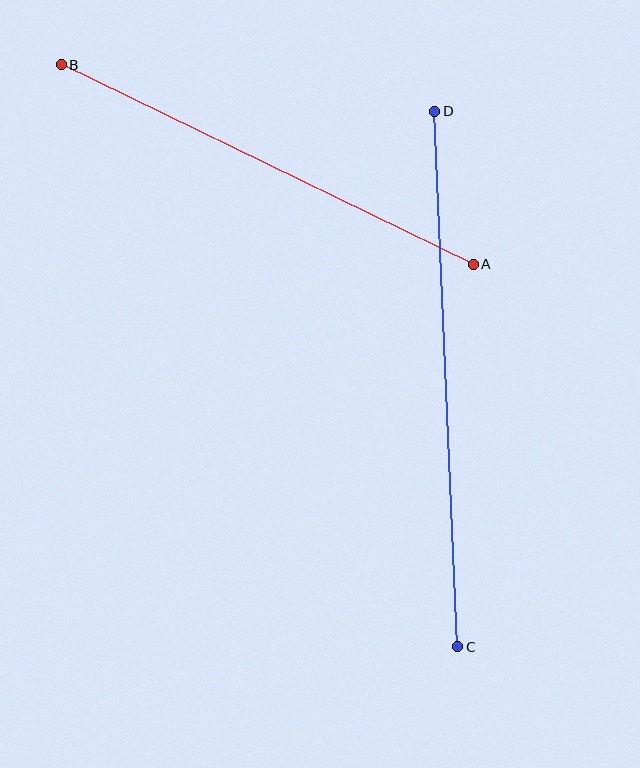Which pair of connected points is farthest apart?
Points C and D are farthest apart.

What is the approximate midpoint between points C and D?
The midpoint is at approximately (446, 379) pixels.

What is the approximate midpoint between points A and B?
The midpoint is at approximately (267, 165) pixels.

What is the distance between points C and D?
The distance is approximately 536 pixels.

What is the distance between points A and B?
The distance is approximately 458 pixels.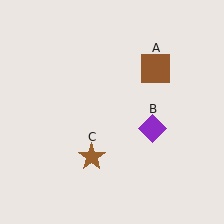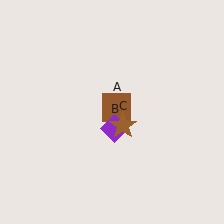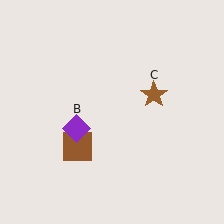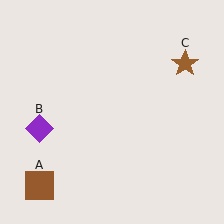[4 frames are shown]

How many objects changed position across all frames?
3 objects changed position: brown square (object A), purple diamond (object B), brown star (object C).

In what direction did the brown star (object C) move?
The brown star (object C) moved up and to the right.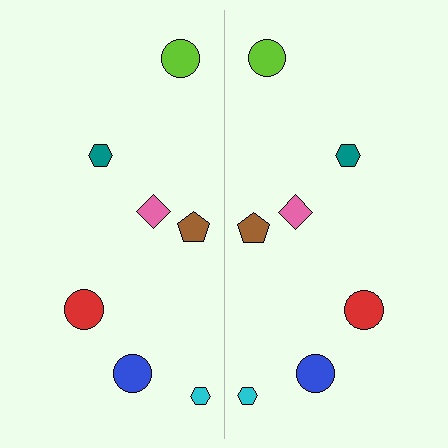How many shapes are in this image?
There are 14 shapes in this image.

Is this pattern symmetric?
Yes, this pattern has bilateral (reflection) symmetry.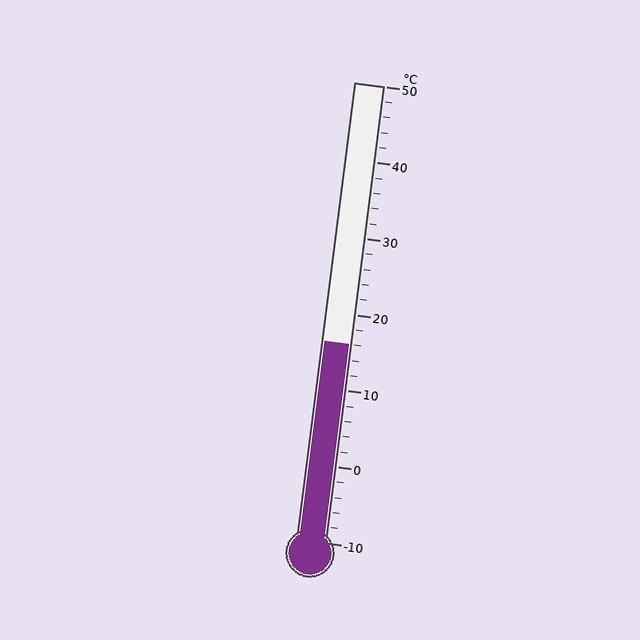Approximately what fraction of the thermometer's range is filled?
The thermometer is filled to approximately 45% of its range.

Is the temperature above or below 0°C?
The temperature is above 0°C.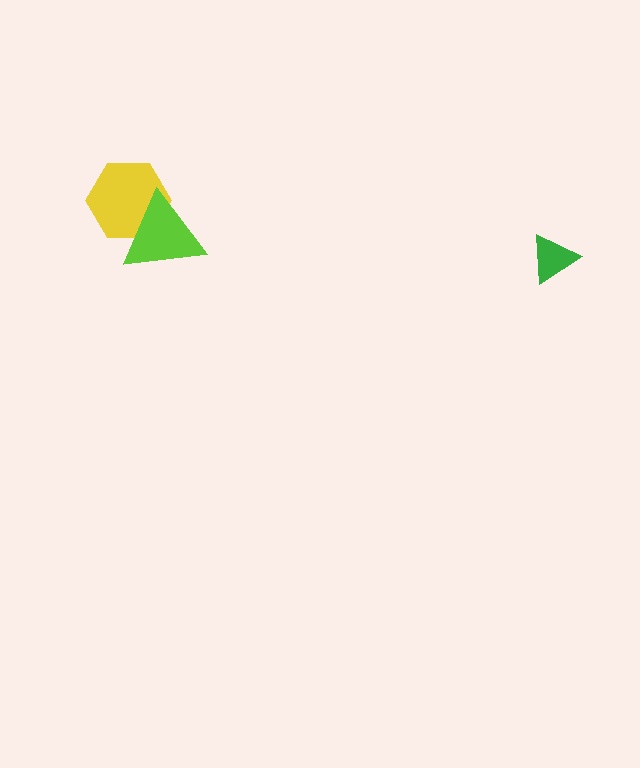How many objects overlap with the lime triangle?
1 object overlaps with the lime triangle.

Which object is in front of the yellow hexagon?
The lime triangle is in front of the yellow hexagon.